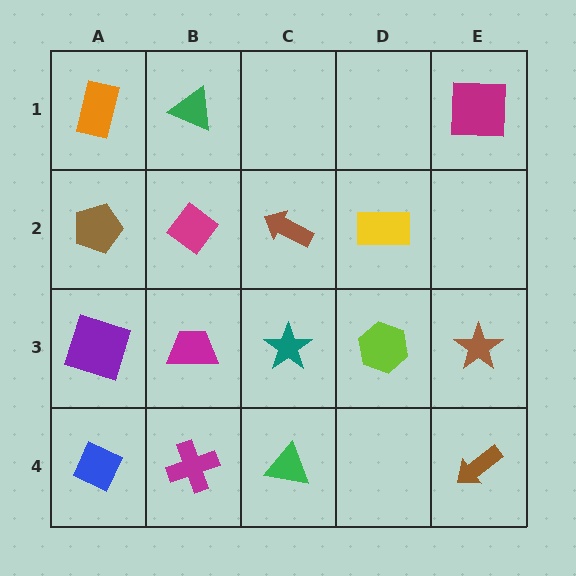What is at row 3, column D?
A lime hexagon.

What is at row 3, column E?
A brown star.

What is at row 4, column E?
A brown arrow.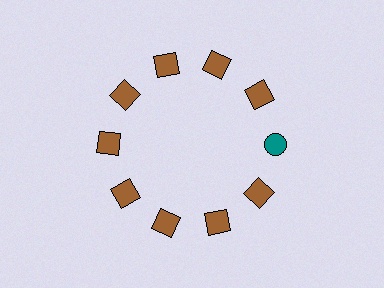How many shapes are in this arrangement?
There are 10 shapes arranged in a ring pattern.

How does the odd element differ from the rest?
It differs in both color (teal instead of brown) and shape (circle instead of square).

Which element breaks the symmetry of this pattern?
The teal circle at roughly the 3 o'clock position breaks the symmetry. All other shapes are brown squares.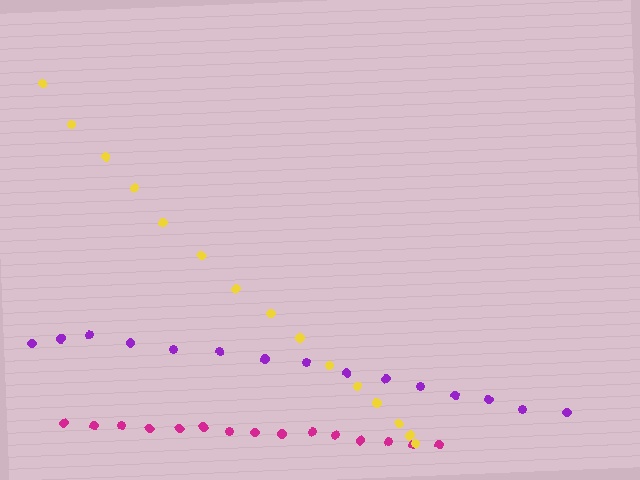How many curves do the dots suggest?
There are 3 distinct paths.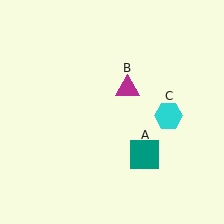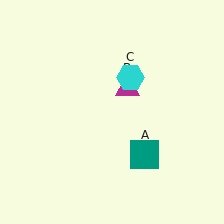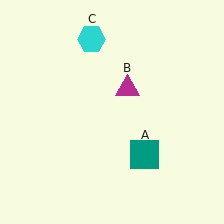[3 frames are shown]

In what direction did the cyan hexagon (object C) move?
The cyan hexagon (object C) moved up and to the left.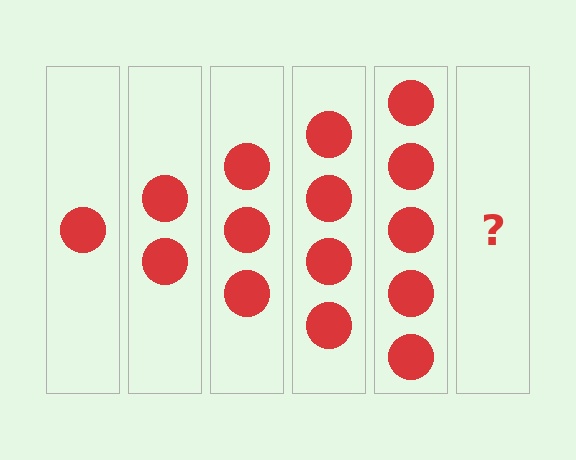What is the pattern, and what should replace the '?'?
The pattern is that each step adds one more circle. The '?' should be 6 circles.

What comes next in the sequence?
The next element should be 6 circles.